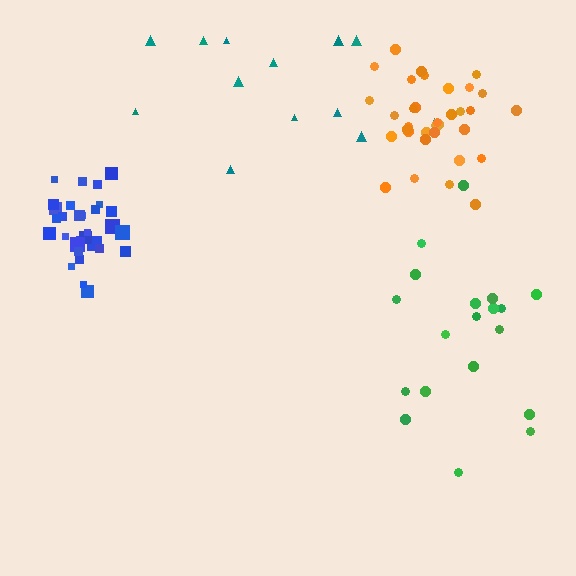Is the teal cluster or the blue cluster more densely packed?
Blue.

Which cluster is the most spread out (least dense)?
Teal.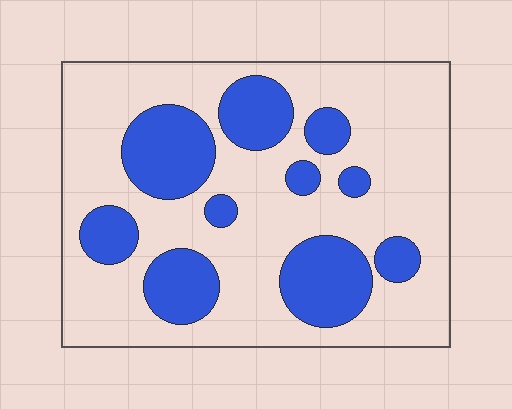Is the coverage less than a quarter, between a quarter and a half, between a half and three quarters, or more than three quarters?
Between a quarter and a half.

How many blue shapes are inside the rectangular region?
10.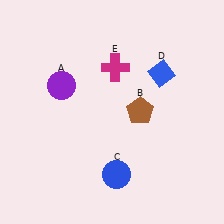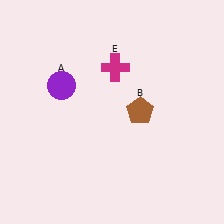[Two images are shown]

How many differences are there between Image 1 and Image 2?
There are 2 differences between the two images.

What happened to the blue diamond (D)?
The blue diamond (D) was removed in Image 2. It was in the top-right area of Image 1.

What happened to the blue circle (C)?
The blue circle (C) was removed in Image 2. It was in the bottom-right area of Image 1.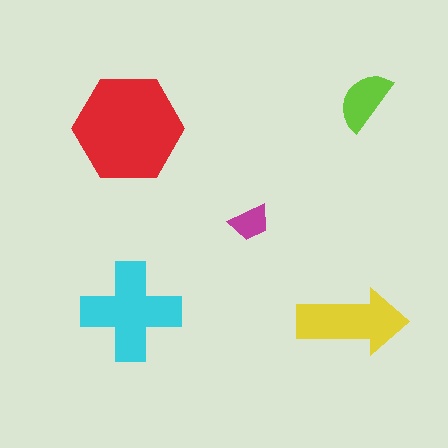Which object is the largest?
The red hexagon.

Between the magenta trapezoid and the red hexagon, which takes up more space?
The red hexagon.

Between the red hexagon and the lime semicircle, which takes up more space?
The red hexagon.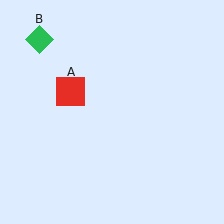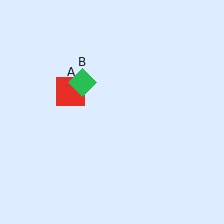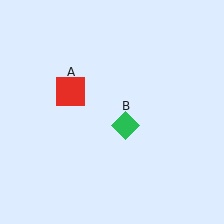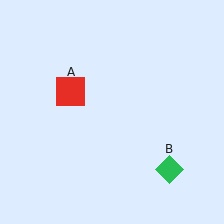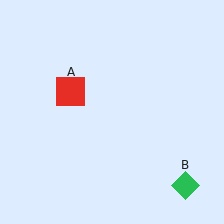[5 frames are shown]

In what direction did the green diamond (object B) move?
The green diamond (object B) moved down and to the right.